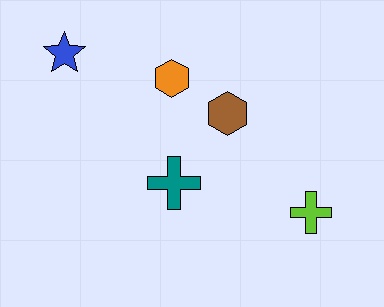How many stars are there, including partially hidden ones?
There is 1 star.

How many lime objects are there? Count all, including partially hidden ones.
There is 1 lime object.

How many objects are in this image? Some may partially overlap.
There are 5 objects.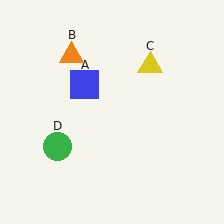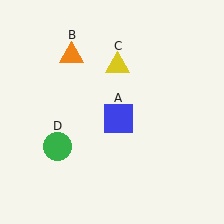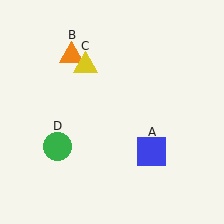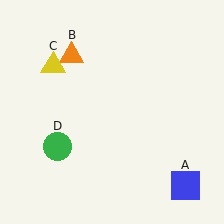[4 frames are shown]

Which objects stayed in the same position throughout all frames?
Orange triangle (object B) and green circle (object D) remained stationary.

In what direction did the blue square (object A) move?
The blue square (object A) moved down and to the right.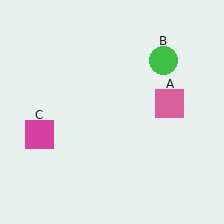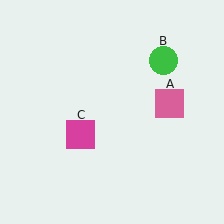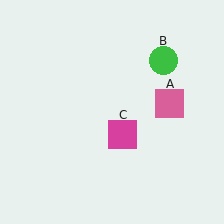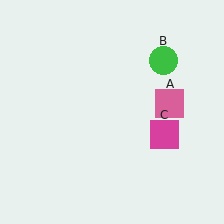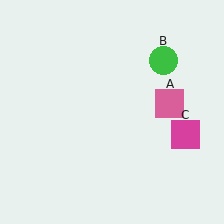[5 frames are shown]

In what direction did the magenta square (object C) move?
The magenta square (object C) moved right.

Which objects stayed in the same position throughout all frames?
Pink square (object A) and green circle (object B) remained stationary.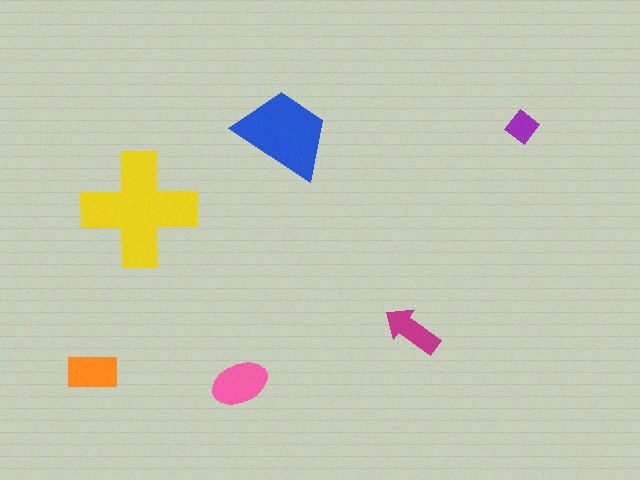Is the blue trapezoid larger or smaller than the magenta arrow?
Larger.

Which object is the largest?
The yellow cross.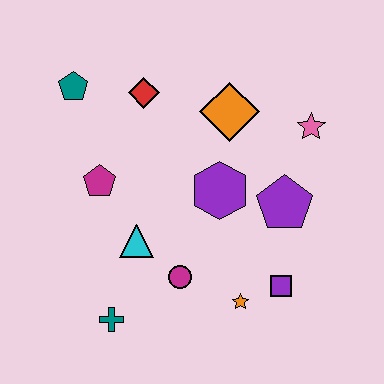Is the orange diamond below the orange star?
No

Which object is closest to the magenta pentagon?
The cyan triangle is closest to the magenta pentagon.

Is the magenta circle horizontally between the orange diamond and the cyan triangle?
Yes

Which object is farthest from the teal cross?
The pink star is farthest from the teal cross.